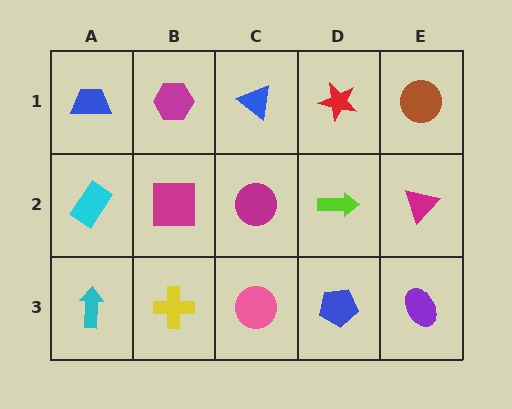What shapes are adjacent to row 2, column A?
A blue trapezoid (row 1, column A), a cyan arrow (row 3, column A), a magenta square (row 2, column B).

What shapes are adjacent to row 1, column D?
A lime arrow (row 2, column D), a blue triangle (row 1, column C), a brown circle (row 1, column E).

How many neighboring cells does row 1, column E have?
2.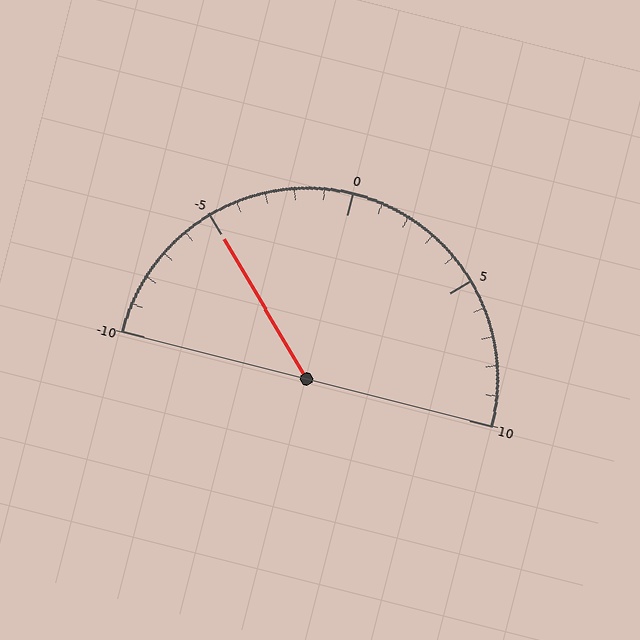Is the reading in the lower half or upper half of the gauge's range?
The reading is in the lower half of the range (-10 to 10).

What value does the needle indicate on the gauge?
The needle indicates approximately -5.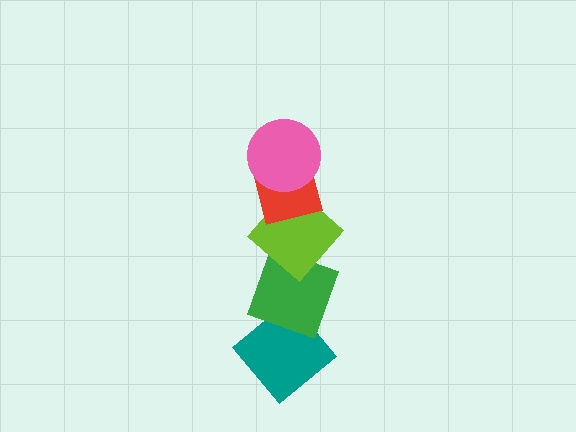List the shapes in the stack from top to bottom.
From top to bottom: the pink circle, the red square, the lime diamond, the green diamond, the teal diamond.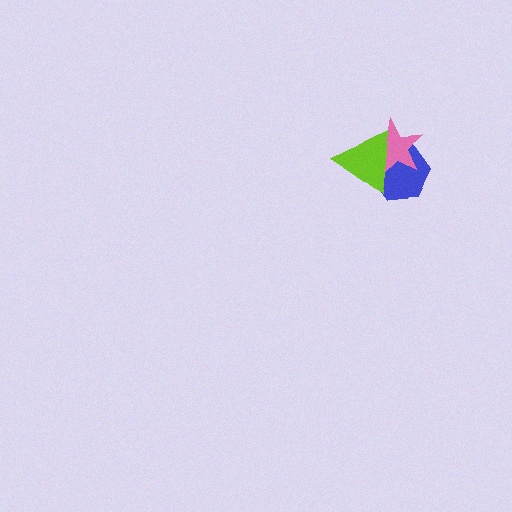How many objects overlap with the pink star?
2 objects overlap with the pink star.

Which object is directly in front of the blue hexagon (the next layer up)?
The pink star is directly in front of the blue hexagon.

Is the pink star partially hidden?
Yes, it is partially covered by another shape.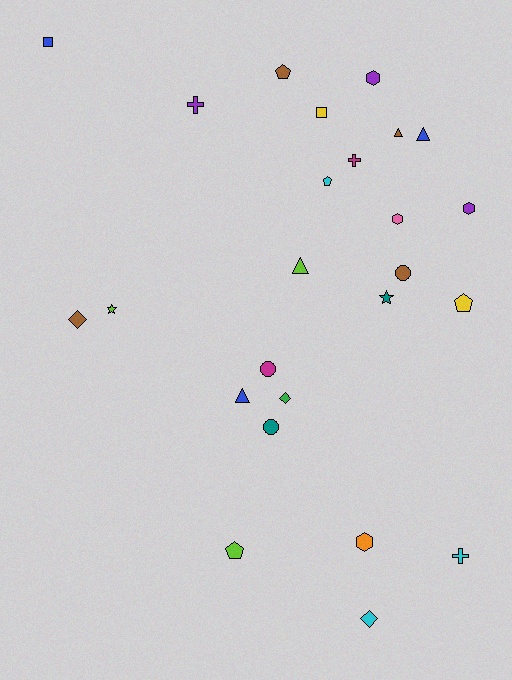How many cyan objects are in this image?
There are 3 cyan objects.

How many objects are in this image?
There are 25 objects.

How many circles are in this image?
There are 3 circles.